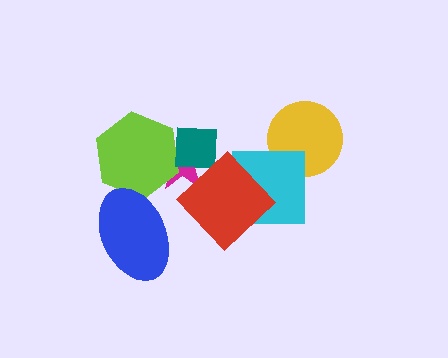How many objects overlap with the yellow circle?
1 object overlaps with the yellow circle.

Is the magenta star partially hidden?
Yes, it is partially covered by another shape.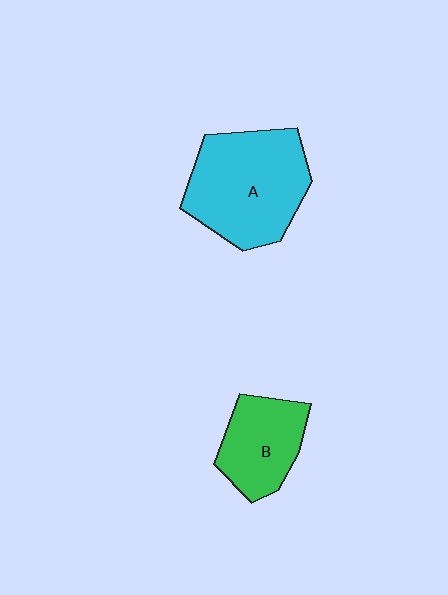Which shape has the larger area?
Shape A (cyan).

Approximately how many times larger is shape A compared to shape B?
Approximately 1.7 times.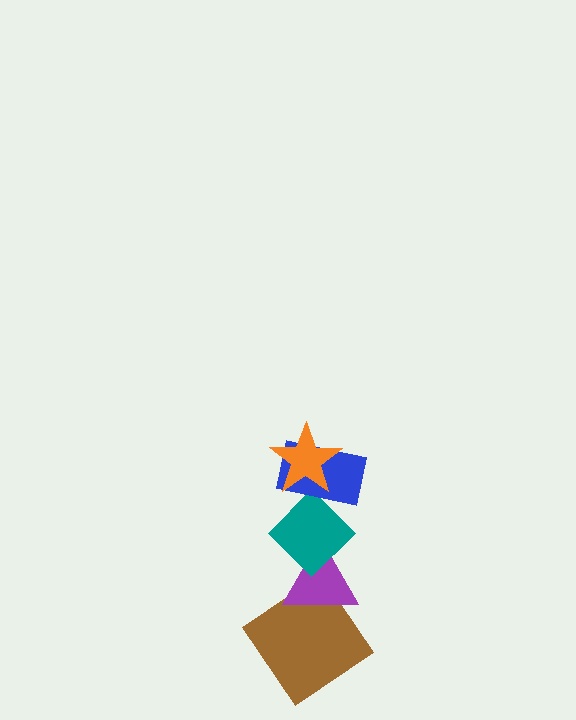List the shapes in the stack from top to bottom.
From top to bottom: the orange star, the blue rectangle, the teal diamond, the purple triangle, the brown diamond.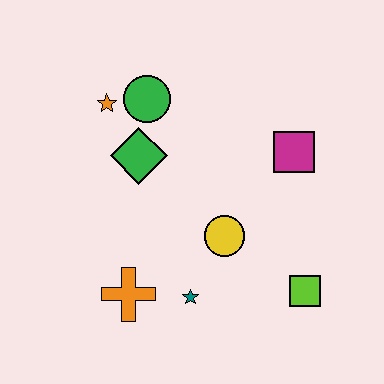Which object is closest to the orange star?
The green circle is closest to the orange star.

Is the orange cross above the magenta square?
No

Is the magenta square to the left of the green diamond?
No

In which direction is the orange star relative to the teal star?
The orange star is above the teal star.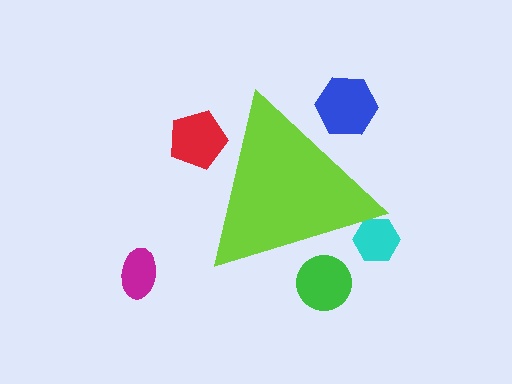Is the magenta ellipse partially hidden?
No, the magenta ellipse is fully visible.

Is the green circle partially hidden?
Yes, the green circle is partially hidden behind the lime triangle.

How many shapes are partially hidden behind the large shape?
4 shapes are partially hidden.